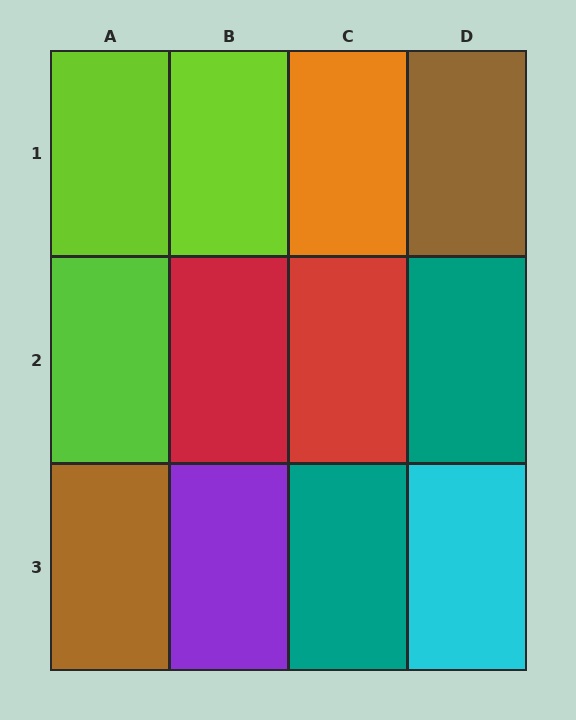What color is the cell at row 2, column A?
Lime.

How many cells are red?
2 cells are red.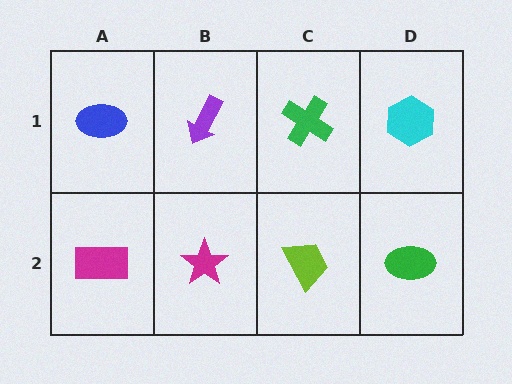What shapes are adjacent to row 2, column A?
A blue ellipse (row 1, column A), a magenta star (row 2, column B).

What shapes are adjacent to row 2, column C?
A green cross (row 1, column C), a magenta star (row 2, column B), a green ellipse (row 2, column D).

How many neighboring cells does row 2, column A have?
2.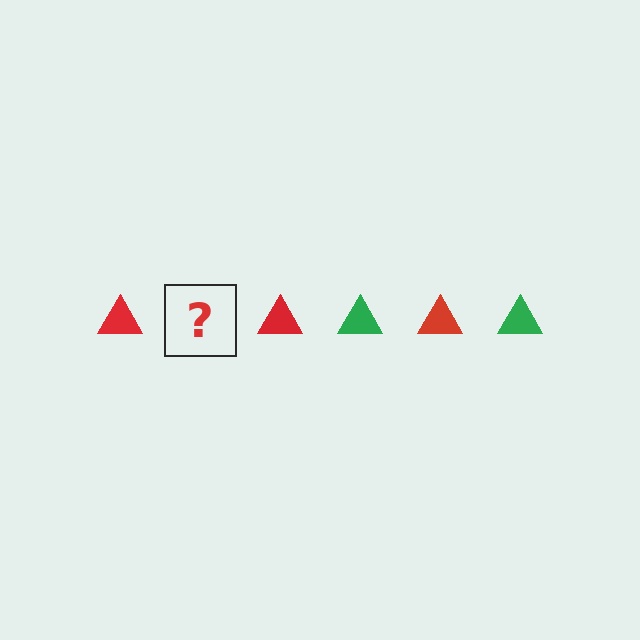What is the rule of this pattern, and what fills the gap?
The rule is that the pattern cycles through red, green triangles. The gap should be filled with a green triangle.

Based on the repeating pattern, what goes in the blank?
The blank should be a green triangle.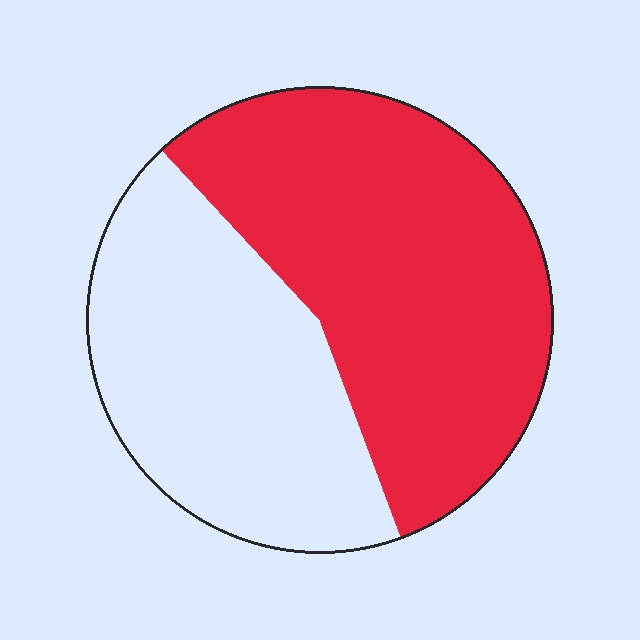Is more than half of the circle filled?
Yes.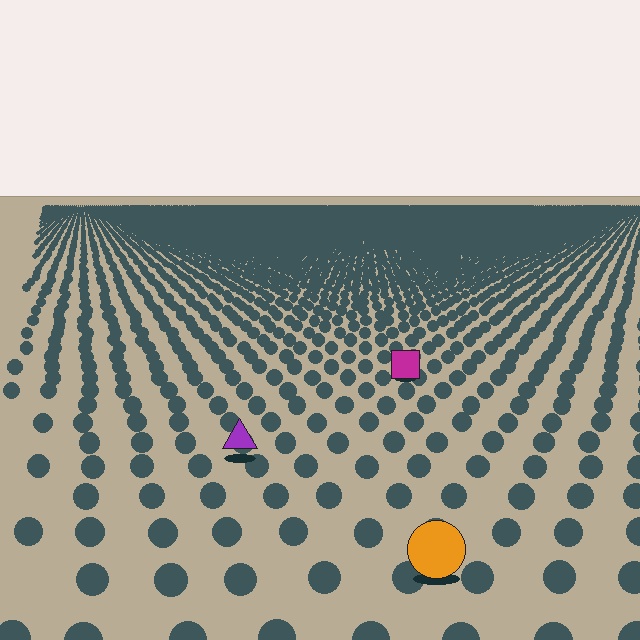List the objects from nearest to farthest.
From nearest to farthest: the orange circle, the purple triangle, the magenta square.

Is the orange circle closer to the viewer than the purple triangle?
Yes. The orange circle is closer — you can tell from the texture gradient: the ground texture is coarser near it.